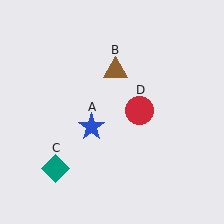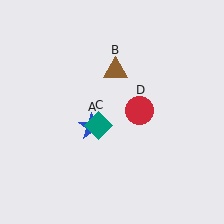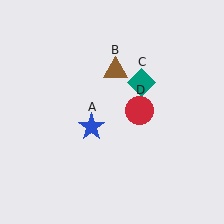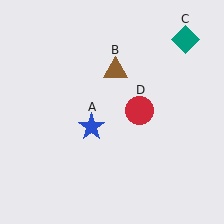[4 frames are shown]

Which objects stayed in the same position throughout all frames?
Blue star (object A) and brown triangle (object B) and red circle (object D) remained stationary.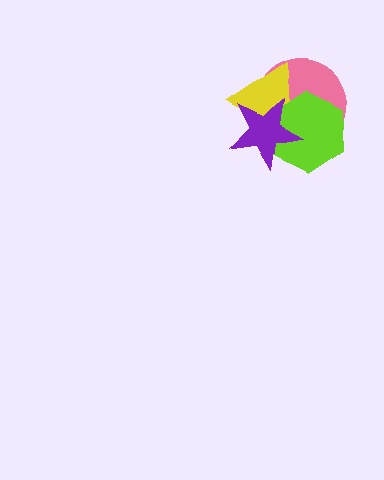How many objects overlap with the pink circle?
3 objects overlap with the pink circle.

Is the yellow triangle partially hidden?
Yes, it is partially covered by another shape.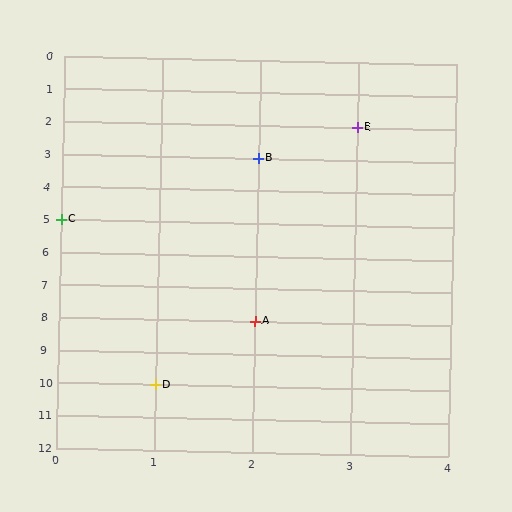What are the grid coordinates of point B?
Point B is at grid coordinates (2, 3).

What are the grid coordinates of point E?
Point E is at grid coordinates (3, 2).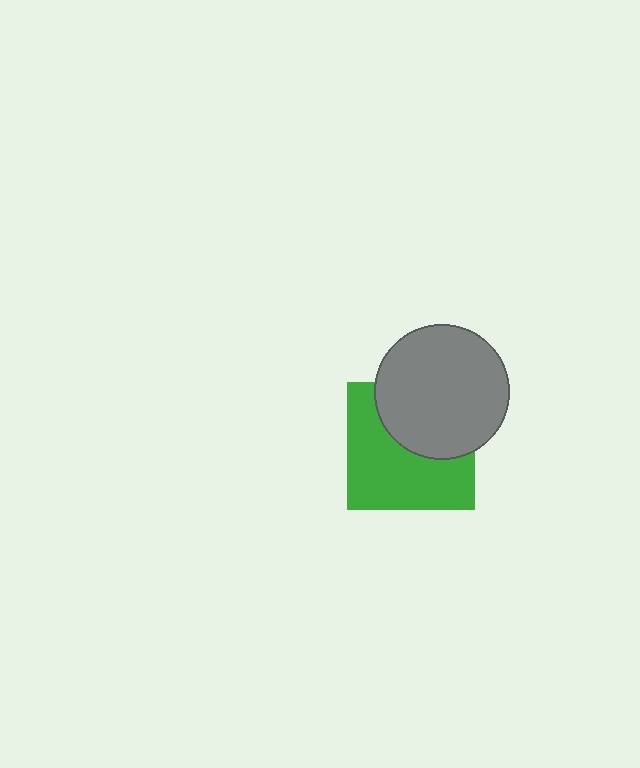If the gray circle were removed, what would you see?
You would see the complete green square.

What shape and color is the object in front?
The object in front is a gray circle.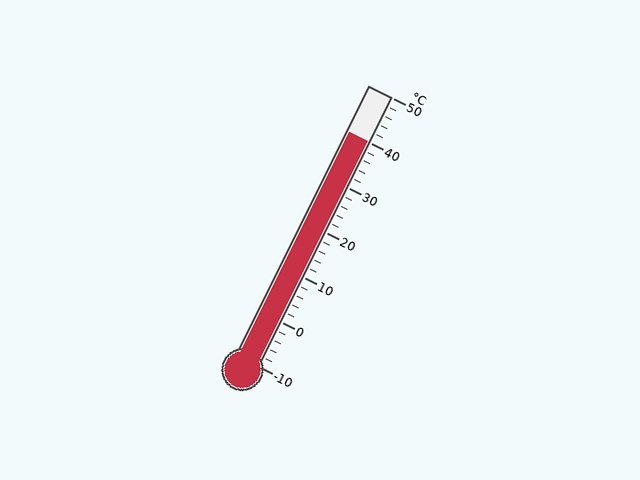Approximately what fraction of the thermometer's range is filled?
The thermometer is filled to approximately 85% of its range.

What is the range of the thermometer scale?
The thermometer scale ranges from -10°C to 50°C.